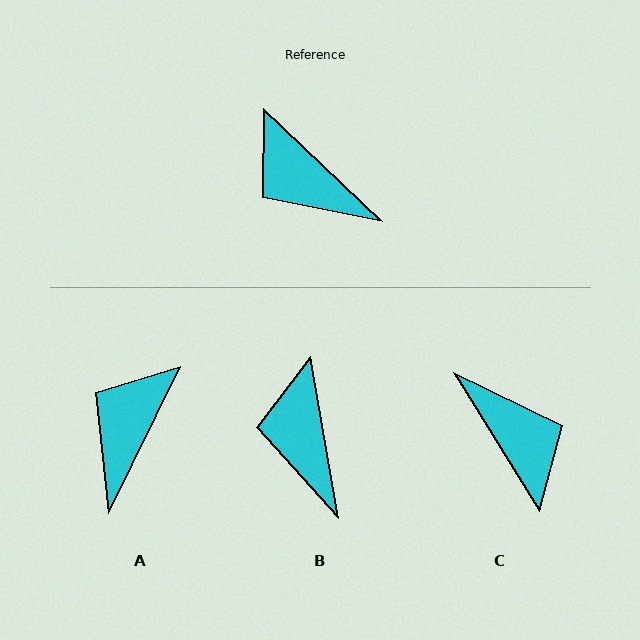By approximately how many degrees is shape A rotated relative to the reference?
Approximately 73 degrees clockwise.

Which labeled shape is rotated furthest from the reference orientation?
C, about 165 degrees away.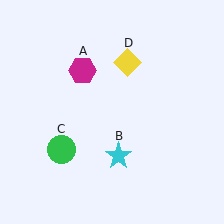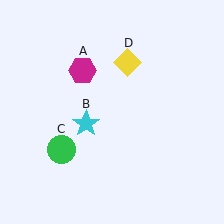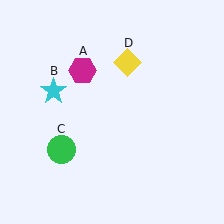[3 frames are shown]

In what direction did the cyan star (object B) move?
The cyan star (object B) moved up and to the left.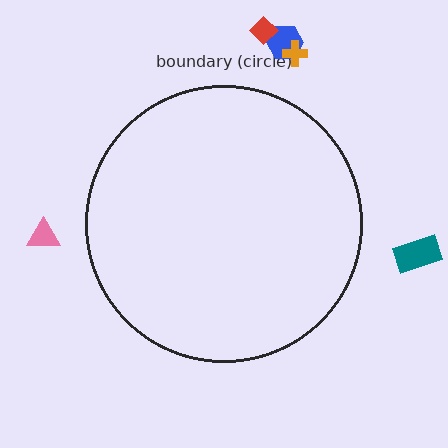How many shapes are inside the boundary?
0 inside, 5 outside.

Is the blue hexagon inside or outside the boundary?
Outside.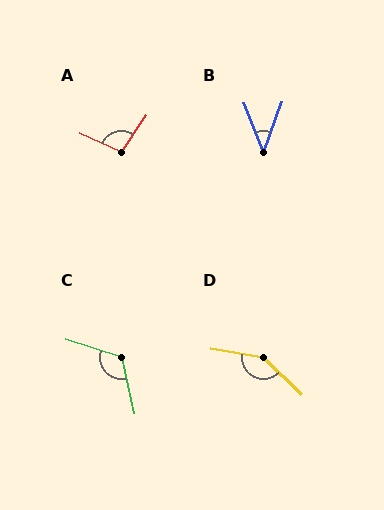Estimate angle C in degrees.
Approximately 121 degrees.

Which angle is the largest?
D, at approximately 145 degrees.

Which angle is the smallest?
B, at approximately 41 degrees.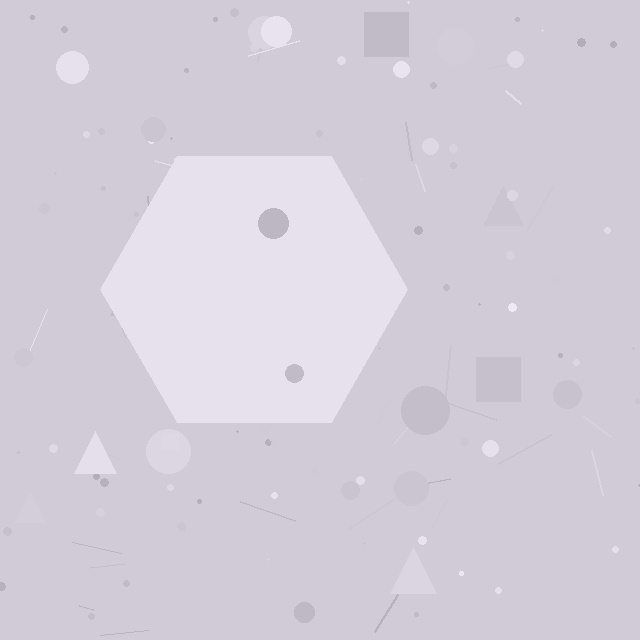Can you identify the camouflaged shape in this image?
The camouflaged shape is a hexagon.